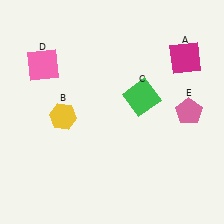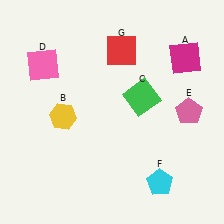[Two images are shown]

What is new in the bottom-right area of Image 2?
A cyan pentagon (F) was added in the bottom-right area of Image 2.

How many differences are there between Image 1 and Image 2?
There are 2 differences between the two images.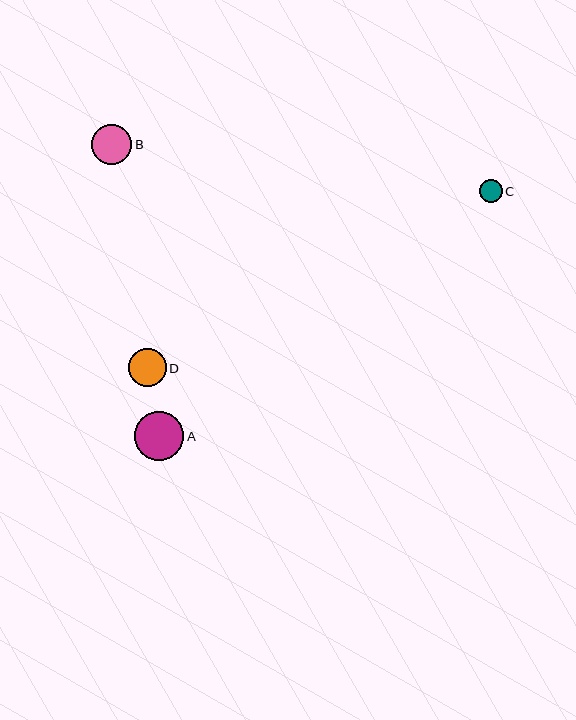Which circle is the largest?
Circle A is the largest with a size of approximately 49 pixels.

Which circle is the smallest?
Circle C is the smallest with a size of approximately 23 pixels.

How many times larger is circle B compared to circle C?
Circle B is approximately 1.8 times the size of circle C.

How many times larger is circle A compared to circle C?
Circle A is approximately 2.2 times the size of circle C.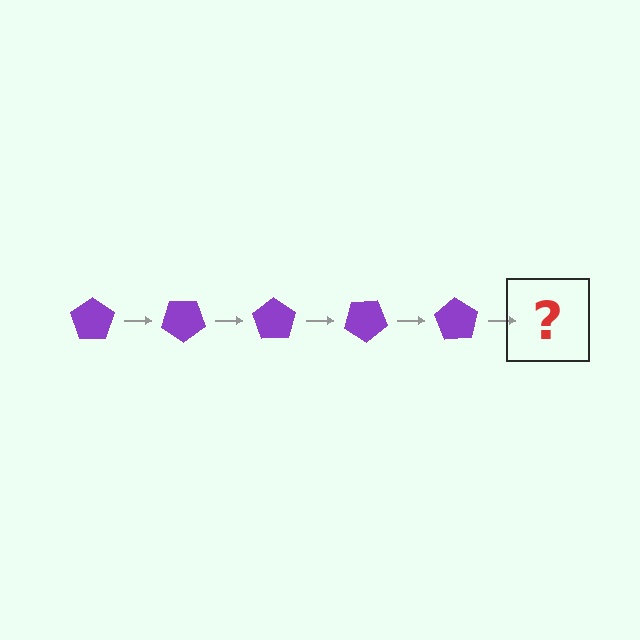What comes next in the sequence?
The next element should be a purple pentagon rotated 175 degrees.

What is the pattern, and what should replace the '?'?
The pattern is that the pentagon rotates 35 degrees each step. The '?' should be a purple pentagon rotated 175 degrees.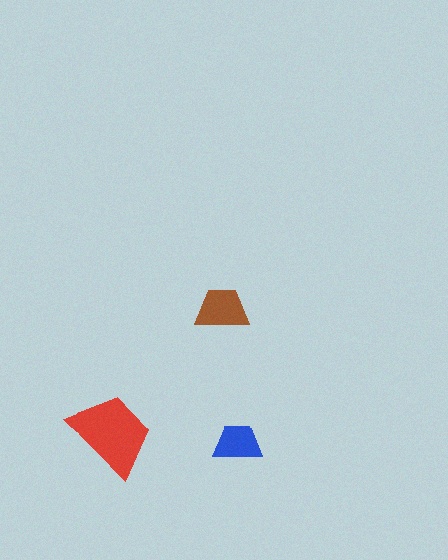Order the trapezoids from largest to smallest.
the red one, the brown one, the blue one.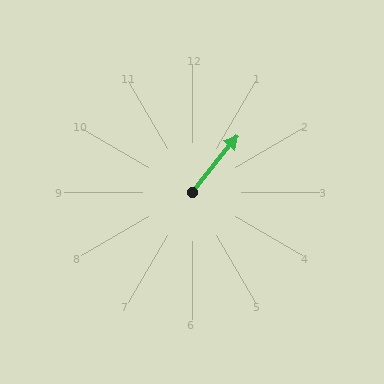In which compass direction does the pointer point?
Northeast.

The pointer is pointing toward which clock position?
Roughly 1 o'clock.